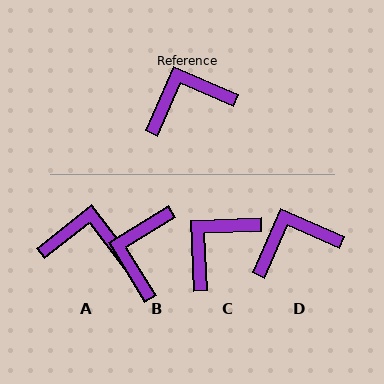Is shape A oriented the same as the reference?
No, it is off by about 29 degrees.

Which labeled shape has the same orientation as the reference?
D.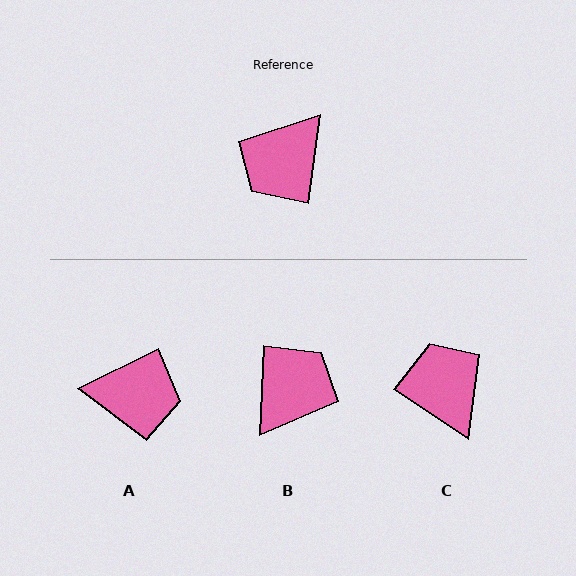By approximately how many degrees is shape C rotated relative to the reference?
Approximately 116 degrees clockwise.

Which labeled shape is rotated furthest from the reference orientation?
B, about 175 degrees away.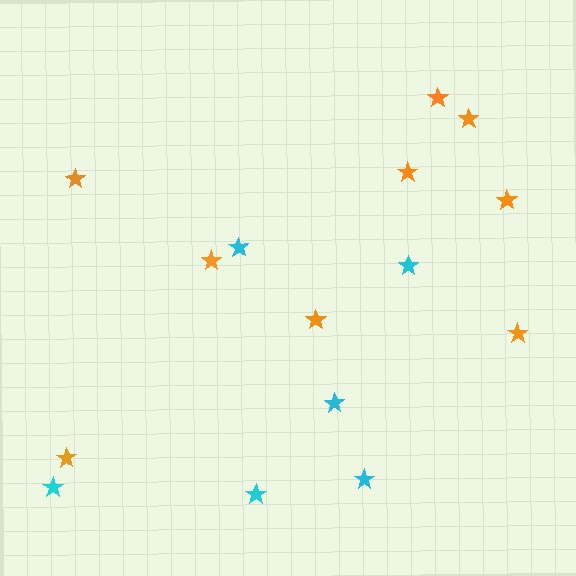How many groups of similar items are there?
There are 2 groups: one group of orange stars (9) and one group of cyan stars (6).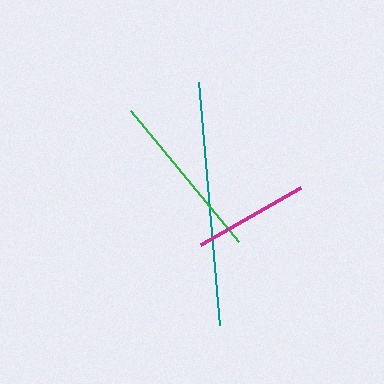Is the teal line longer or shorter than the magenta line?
The teal line is longer than the magenta line.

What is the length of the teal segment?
The teal segment is approximately 244 pixels long.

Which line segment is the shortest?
The magenta line is the shortest at approximately 116 pixels.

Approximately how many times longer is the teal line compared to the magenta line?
The teal line is approximately 2.1 times the length of the magenta line.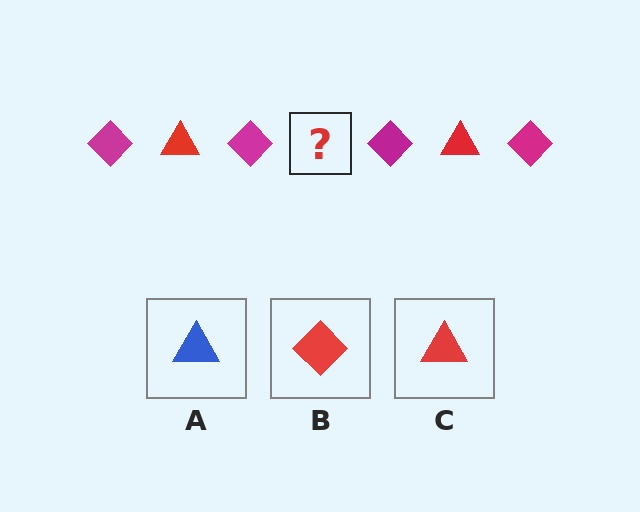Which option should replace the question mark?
Option C.